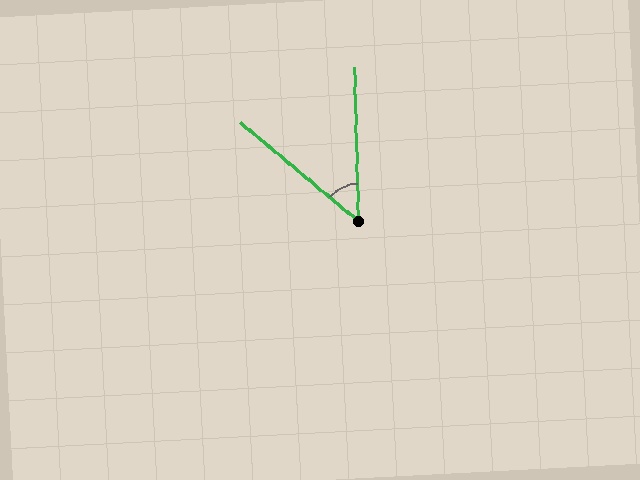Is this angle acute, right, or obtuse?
It is acute.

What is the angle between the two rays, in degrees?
Approximately 48 degrees.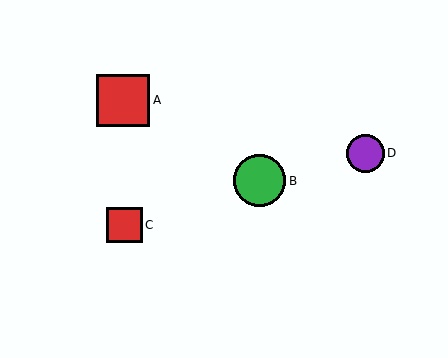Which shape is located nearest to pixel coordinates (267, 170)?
The green circle (labeled B) at (259, 181) is nearest to that location.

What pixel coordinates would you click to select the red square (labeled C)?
Click at (124, 225) to select the red square C.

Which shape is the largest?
The red square (labeled A) is the largest.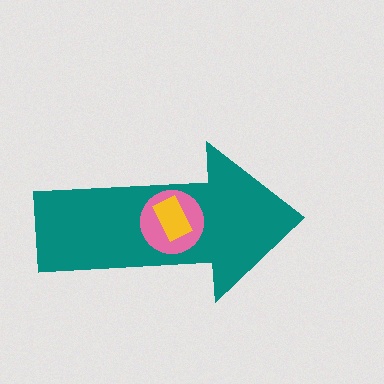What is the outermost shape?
The teal arrow.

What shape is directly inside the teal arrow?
The pink circle.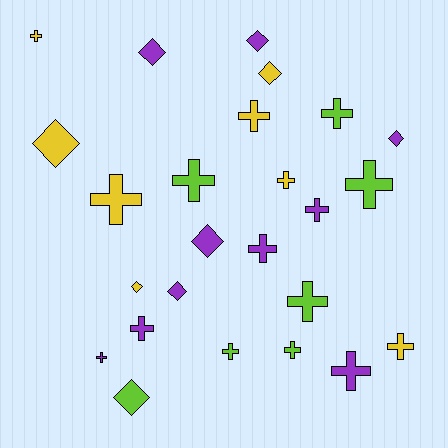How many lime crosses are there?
There are 6 lime crosses.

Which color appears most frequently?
Purple, with 10 objects.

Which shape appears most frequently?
Cross, with 16 objects.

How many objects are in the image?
There are 25 objects.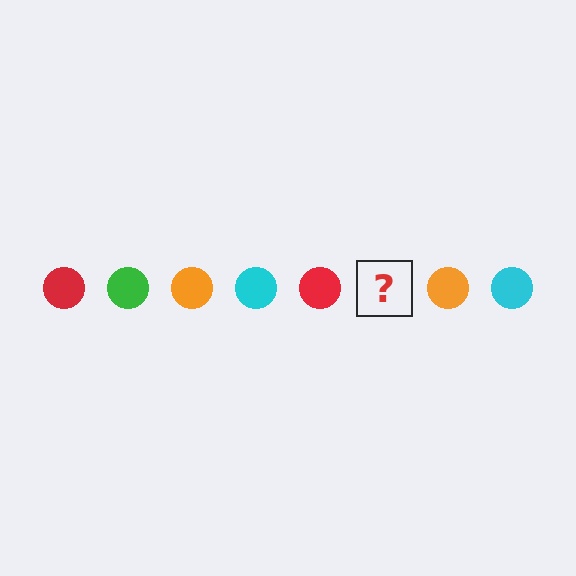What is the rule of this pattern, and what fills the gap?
The rule is that the pattern cycles through red, green, orange, cyan circles. The gap should be filled with a green circle.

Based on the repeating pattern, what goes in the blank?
The blank should be a green circle.